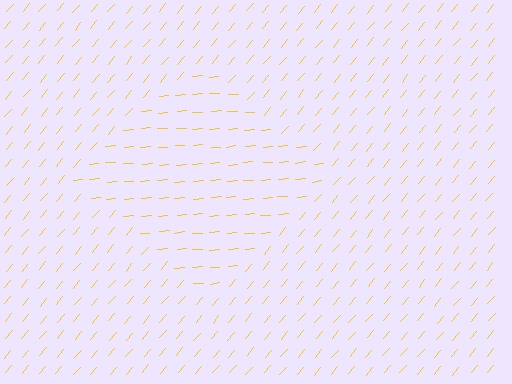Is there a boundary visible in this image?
Yes, there is a texture boundary formed by a change in line orientation.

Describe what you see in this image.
The image is filled with small yellow line segments. A diamond region in the image has lines oriented differently from the surrounding lines, creating a visible texture boundary.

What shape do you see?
I see a diamond.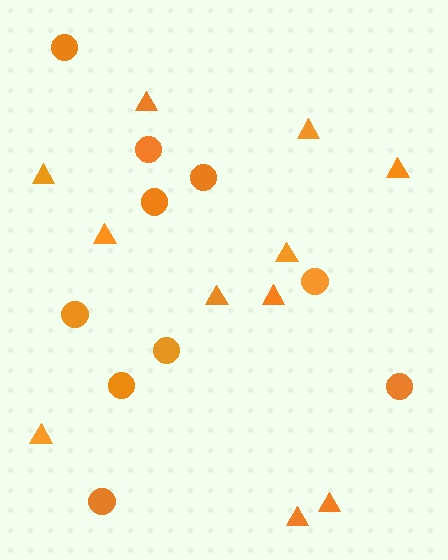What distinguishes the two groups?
There are 2 groups: one group of triangles (11) and one group of circles (10).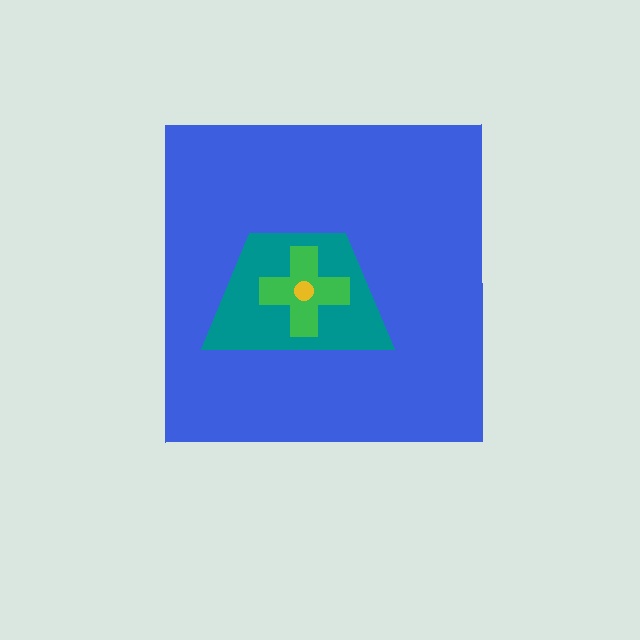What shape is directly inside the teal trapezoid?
The green cross.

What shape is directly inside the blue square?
The teal trapezoid.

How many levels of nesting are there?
4.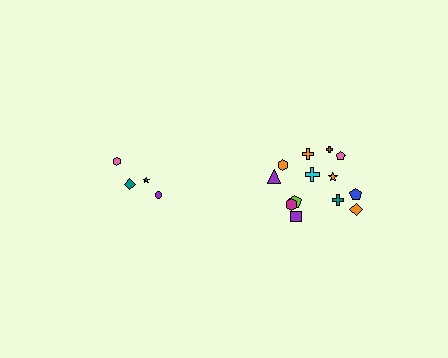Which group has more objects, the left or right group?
The right group.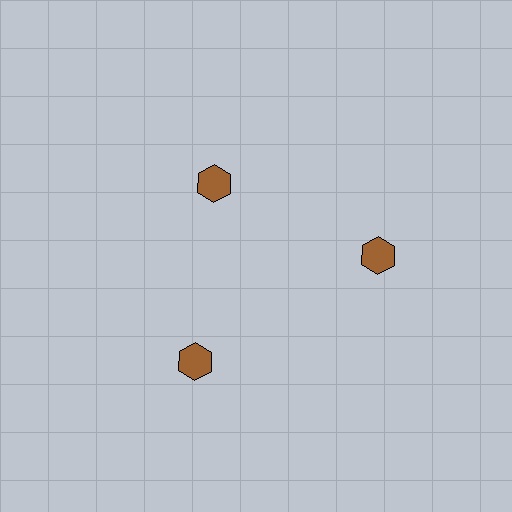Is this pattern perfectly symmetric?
No. The 3 brown hexagons are arranged in a ring, but one element near the 11 o'clock position is pulled inward toward the center, breaking the 3-fold rotational symmetry.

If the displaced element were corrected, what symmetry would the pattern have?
It would have 3-fold rotational symmetry — the pattern would map onto itself every 120 degrees.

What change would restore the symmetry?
The symmetry would be restored by moving it outward, back onto the ring so that all 3 hexagons sit at equal angles and equal distance from the center.